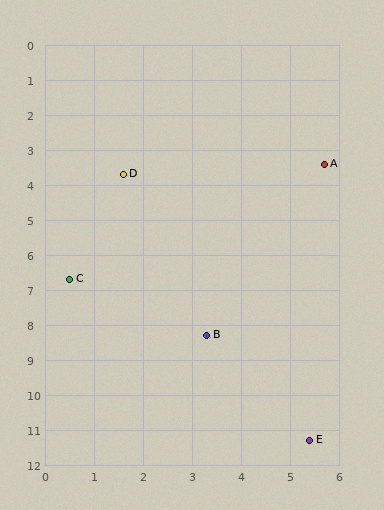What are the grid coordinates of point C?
Point C is at approximately (0.5, 6.7).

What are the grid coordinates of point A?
Point A is at approximately (5.7, 3.4).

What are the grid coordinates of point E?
Point E is at approximately (5.4, 11.3).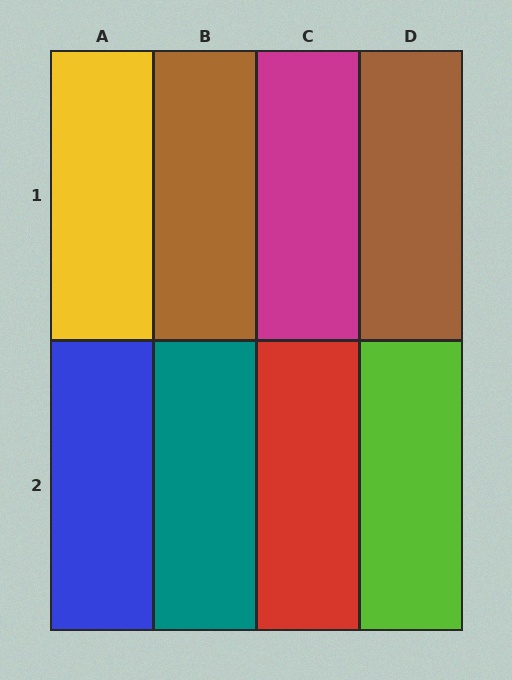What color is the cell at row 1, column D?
Brown.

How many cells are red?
1 cell is red.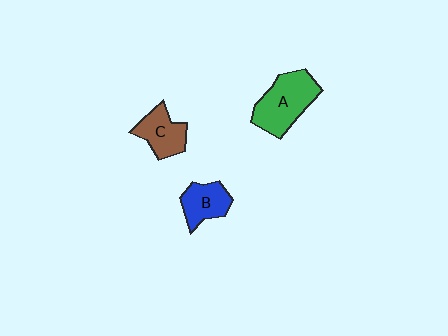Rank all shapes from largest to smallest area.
From largest to smallest: A (green), C (brown), B (blue).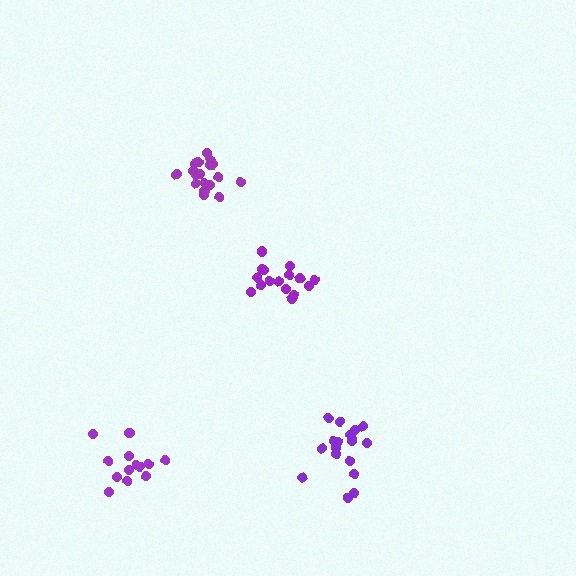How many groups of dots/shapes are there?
There are 4 groups.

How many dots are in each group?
Group 1: 13 dots, Group 2: 18 dots, Group 3: 18 dots, Group 4: 16 dots (65 total).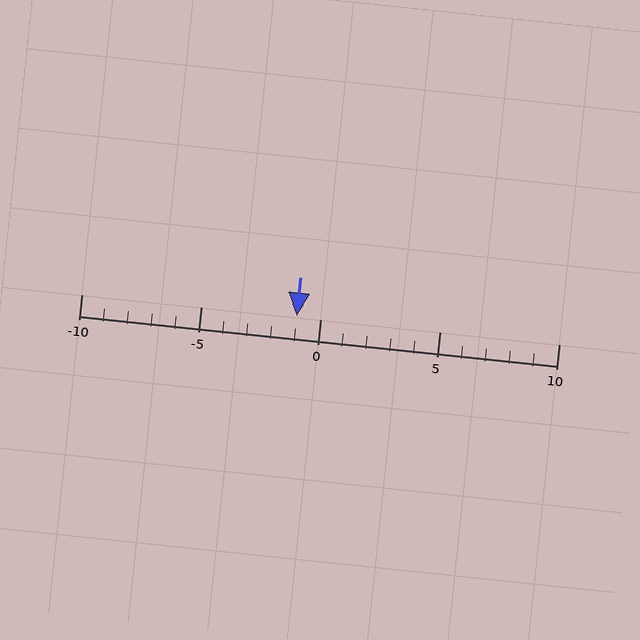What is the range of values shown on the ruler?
The ruler shows values from -10 to 10.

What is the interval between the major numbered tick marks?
The major tick marks are spaced 5 units apart.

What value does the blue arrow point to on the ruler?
The blue arrow points to approximately -1.